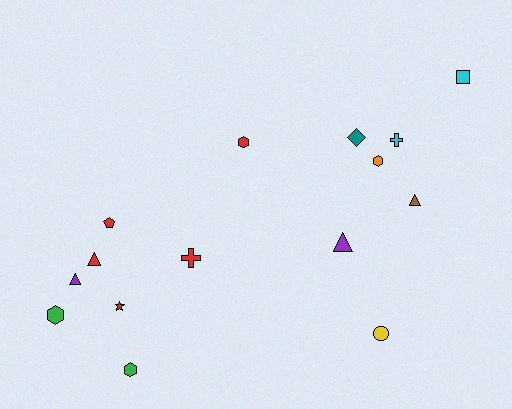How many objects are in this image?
There are 15 objects.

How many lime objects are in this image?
There are no lime objects.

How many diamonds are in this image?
There is 1 diamond.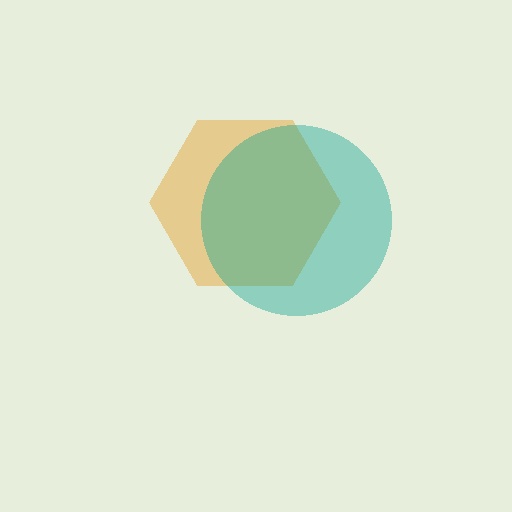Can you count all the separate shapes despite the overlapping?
Yes, there are 2 separate shapes.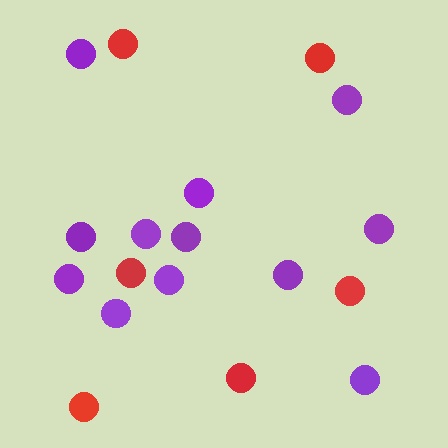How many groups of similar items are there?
There are 2 groups: one group of red circles (6) and one group of purple circles (12).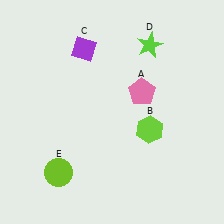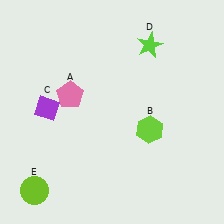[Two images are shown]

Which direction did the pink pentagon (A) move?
The pink pentagon (A) moved left.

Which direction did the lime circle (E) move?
The lime circle (E) moved left.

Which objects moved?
The objects that moved are: the pink pentagon (A), the purple diamond (C), the lime circle (E).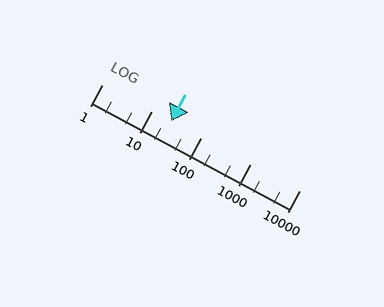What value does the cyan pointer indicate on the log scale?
The pointer indicates approximately 25.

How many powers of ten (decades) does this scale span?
The scale spans 4 decades, from 1 to 10000.